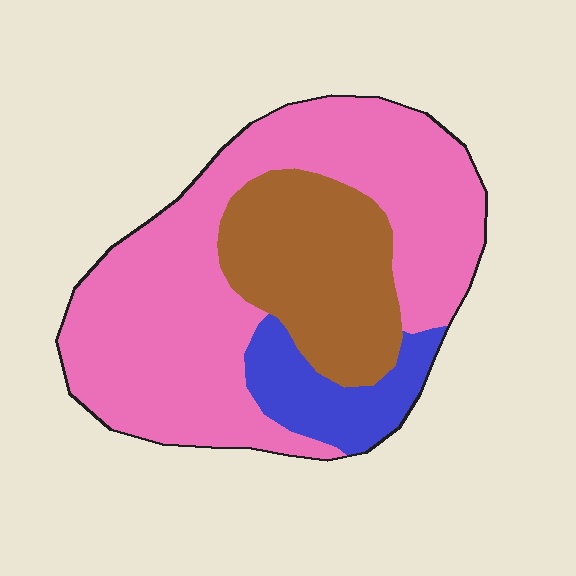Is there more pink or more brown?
Pink.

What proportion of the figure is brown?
Brown covers around 25% of the figure.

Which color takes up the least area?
Blue, at roughly 10%.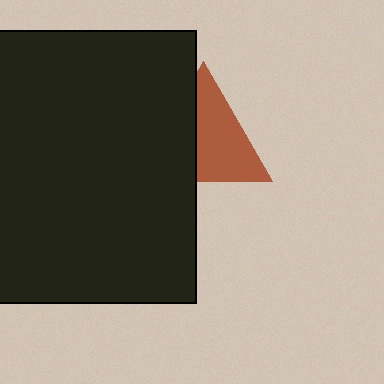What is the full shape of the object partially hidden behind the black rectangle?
The partially hidden object is a brown triangle.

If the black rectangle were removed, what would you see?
You would see the complete brown triangle.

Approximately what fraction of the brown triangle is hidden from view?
Roughly 42% of the brown triangle is hidden behind the black rectangle.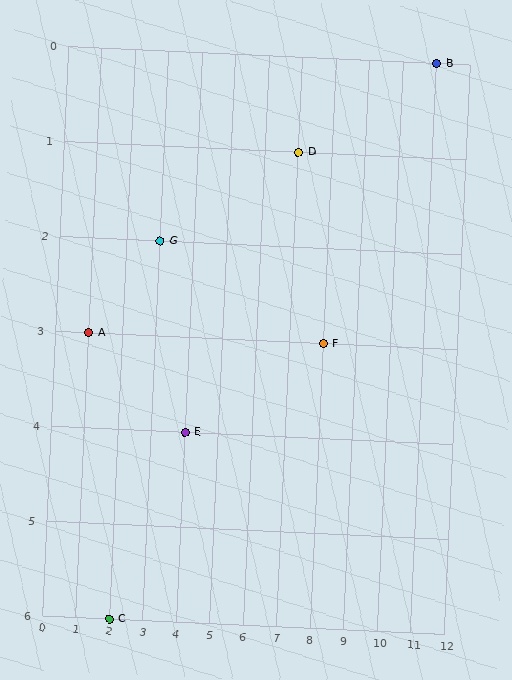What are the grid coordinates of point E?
Point E is at grid coordinates (4, 4).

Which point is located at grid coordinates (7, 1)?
Point D is at (7, 1).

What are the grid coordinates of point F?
Point F is at grid coordinates (8, 3).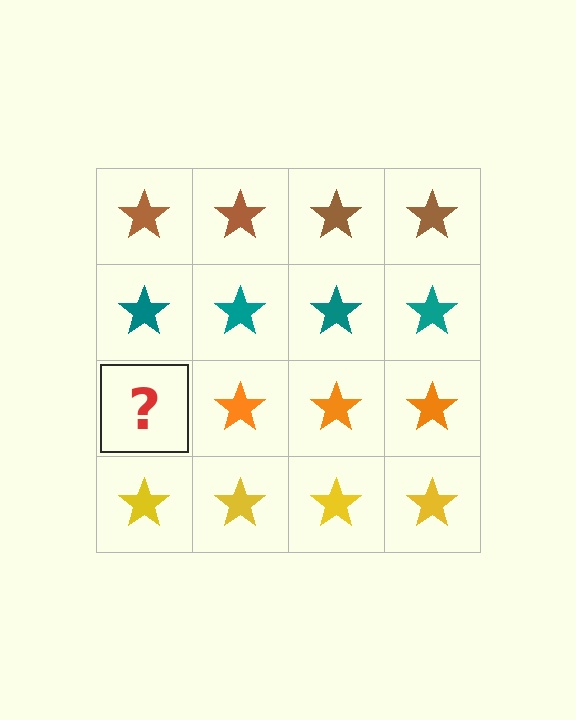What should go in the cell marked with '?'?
The missing cell should contain an orange star.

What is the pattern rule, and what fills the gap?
The rule is that each row has a consistent color. The gap should be filled with an orange star.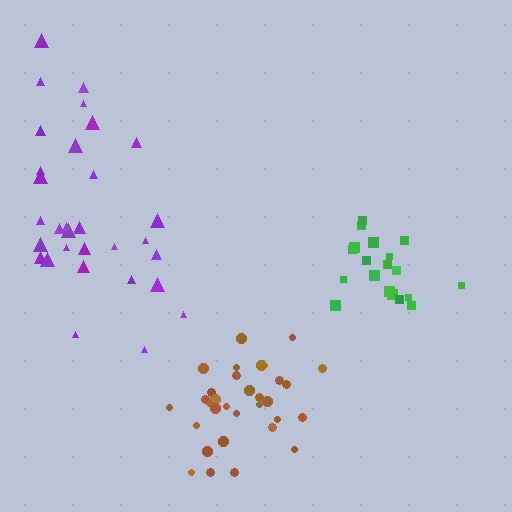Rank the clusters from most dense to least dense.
green, brown, purple.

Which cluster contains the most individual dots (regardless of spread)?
Brown (32).